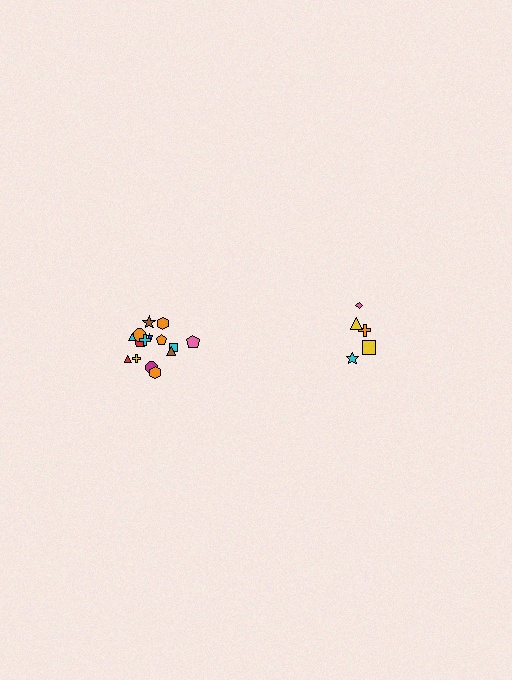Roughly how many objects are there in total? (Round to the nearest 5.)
Roughly 20 objects in total.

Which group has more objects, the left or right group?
The left group.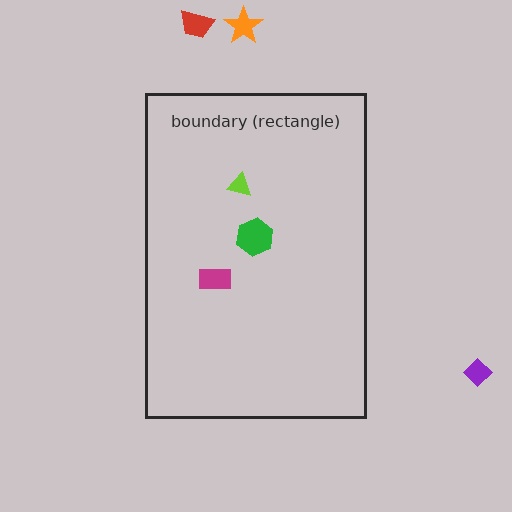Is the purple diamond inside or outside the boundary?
Outside.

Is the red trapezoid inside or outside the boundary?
Outside.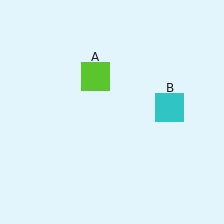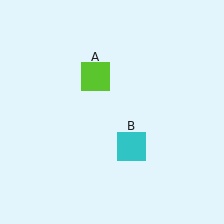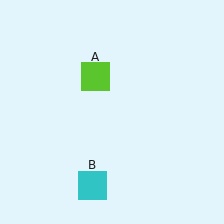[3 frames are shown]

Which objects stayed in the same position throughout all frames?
Lime square (object A) remained stationary.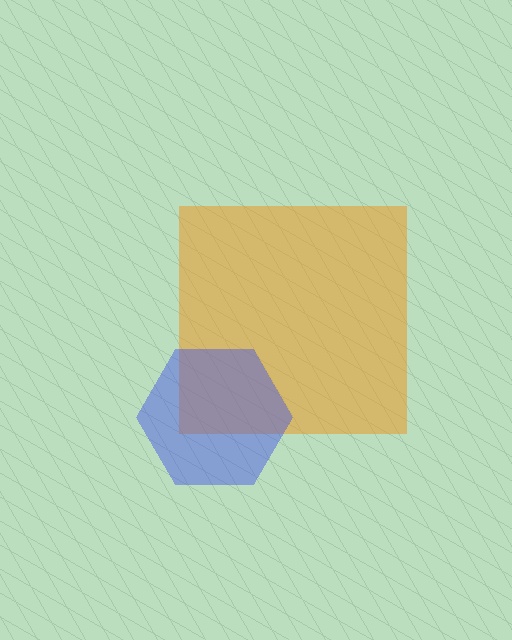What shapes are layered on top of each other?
The layered shapes are: an orange square, a blue hexagon.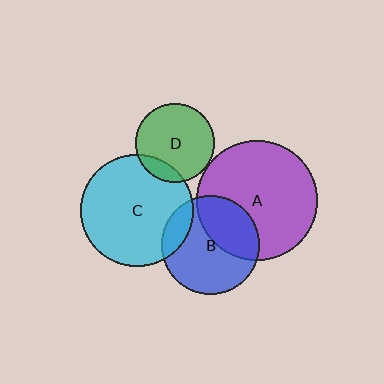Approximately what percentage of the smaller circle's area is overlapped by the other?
Approximately 15%.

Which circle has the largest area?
Circle A (purple).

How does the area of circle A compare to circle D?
Approximately 2.3 times.